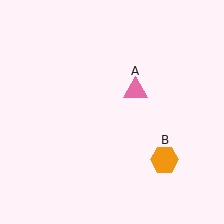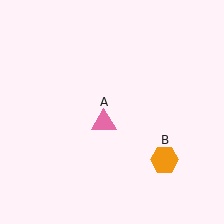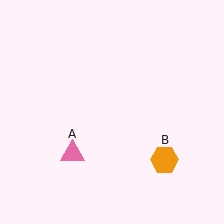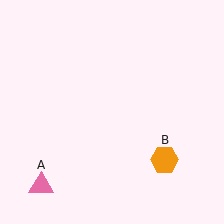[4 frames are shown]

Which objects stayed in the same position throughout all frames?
Orange hexagon (object B) remained stationary.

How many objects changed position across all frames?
1 object changed position: pink triangle (object A).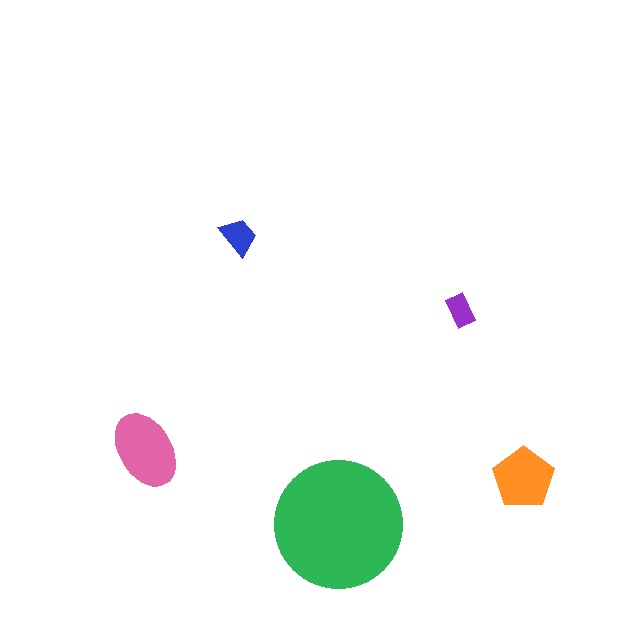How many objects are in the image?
There are 5 objects in the image.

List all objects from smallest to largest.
The purple rectangle, the blue trapezoid, the orange pentagon, the pink ellipse, the green circle.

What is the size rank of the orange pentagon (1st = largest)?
3rd.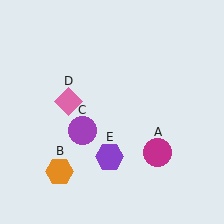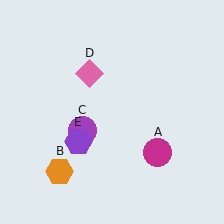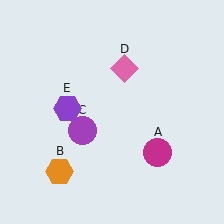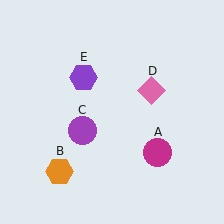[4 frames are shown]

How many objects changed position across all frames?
2 objects changed position: pink diamond (object D), purple hexagon (object E).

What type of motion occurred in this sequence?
The pink diamond (object D), purple hexagon (object E) rotated clockwise around the center of the scene.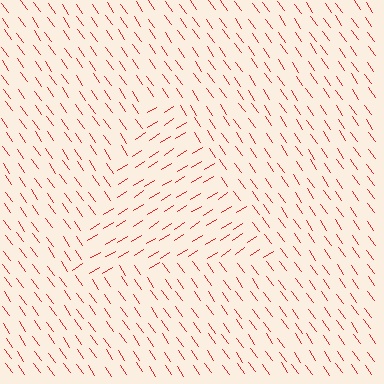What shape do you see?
I see a triangle.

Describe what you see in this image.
The image is filled with small red line segments. A triangle region in the image has lines oriented differently from the surrounding lines, creating a visible texture boundary.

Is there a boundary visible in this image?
Yes, there is a texture boundary formed by a change in line orientation.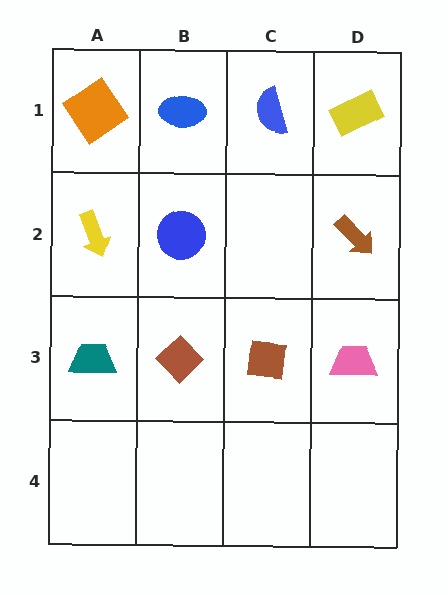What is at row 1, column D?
A yellow rectangle.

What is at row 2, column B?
A blue circle.